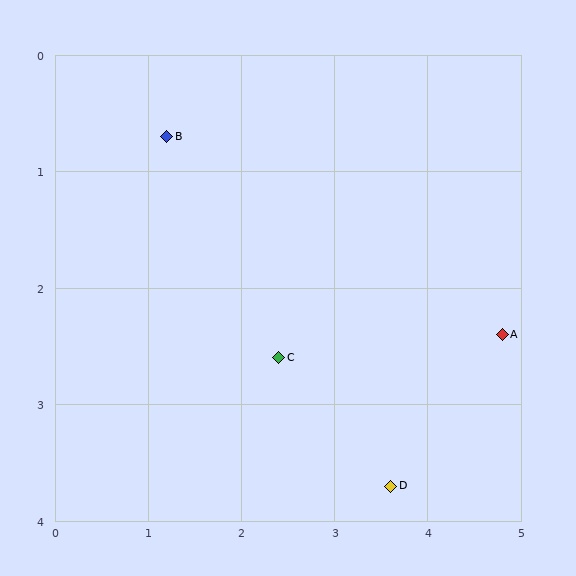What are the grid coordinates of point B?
Point B is at approximately (1.2, 0.7).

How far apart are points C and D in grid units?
Points C and D are about 1.6 grid units apart.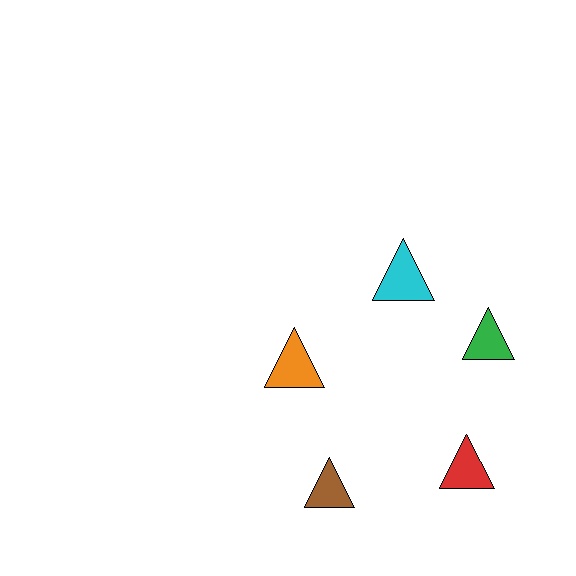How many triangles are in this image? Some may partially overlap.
There are 5 triangles.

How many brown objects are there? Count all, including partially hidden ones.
There is 1 brown object.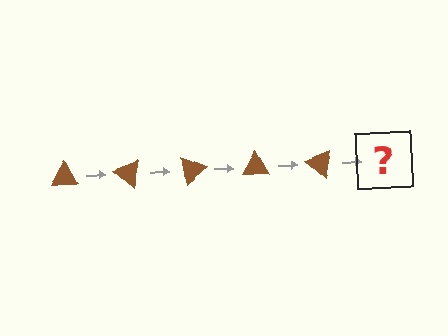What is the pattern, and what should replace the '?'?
The pattern is that the triangle rotates 40 degrees each step. The '?' should be a brown triangle rotated 200 degrees.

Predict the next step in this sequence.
The next step is a brown triangle rotated 200 degrees.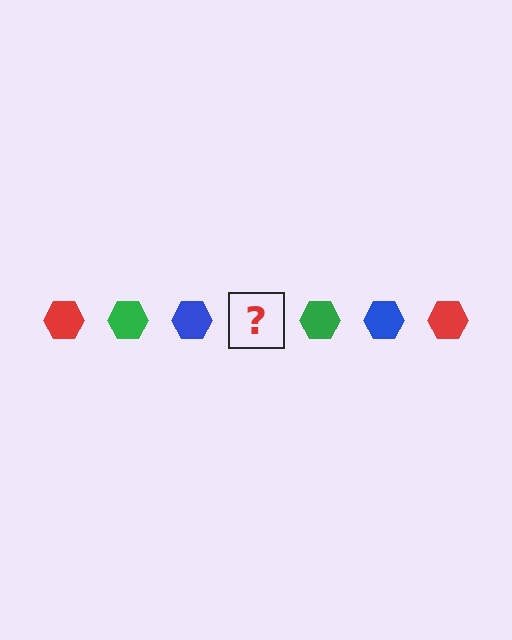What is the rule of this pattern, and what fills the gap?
The rule is that the pattern cycles through red, green, blue hexagons. The gap should be filled with a red hexagon.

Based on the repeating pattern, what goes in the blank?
The blank should be a red hexagon.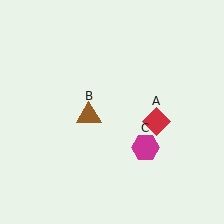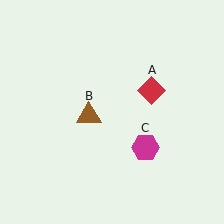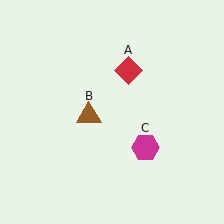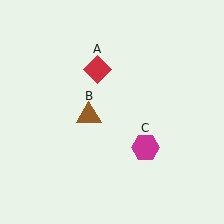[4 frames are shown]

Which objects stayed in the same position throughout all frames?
Brown triangle (object B) and magenta hexagon (object C) remained stationary.